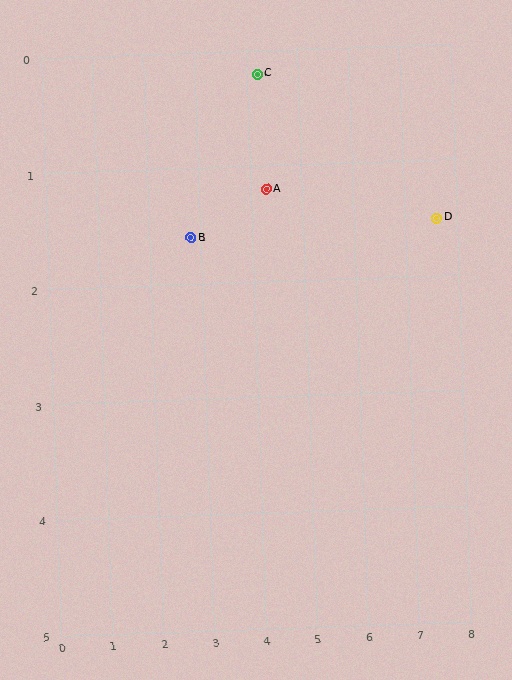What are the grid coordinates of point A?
Point A is at approximately (4.3, 1.2).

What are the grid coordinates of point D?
Point D is at approximately (7.6, 1.5).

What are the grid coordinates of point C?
Point C is at approximately (4.2, 0.2).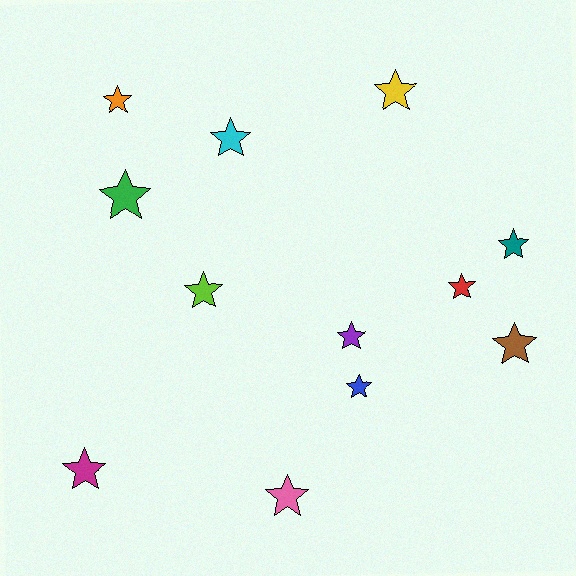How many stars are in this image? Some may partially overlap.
There are 12 stars.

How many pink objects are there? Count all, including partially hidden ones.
There is 1 pink object.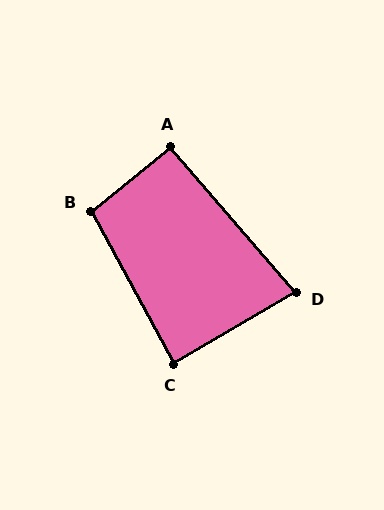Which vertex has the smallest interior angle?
D, at approximately 80 degrees.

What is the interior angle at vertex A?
Approximately 92 degrees (approximately right).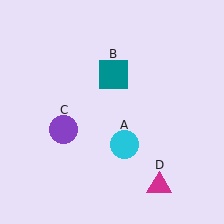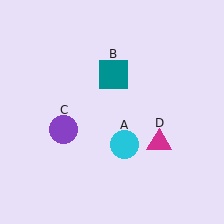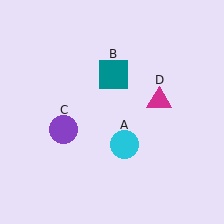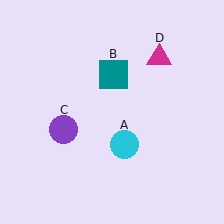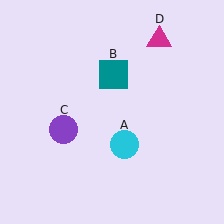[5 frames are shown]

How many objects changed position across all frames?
1 object changed position: magenta triangle (object D).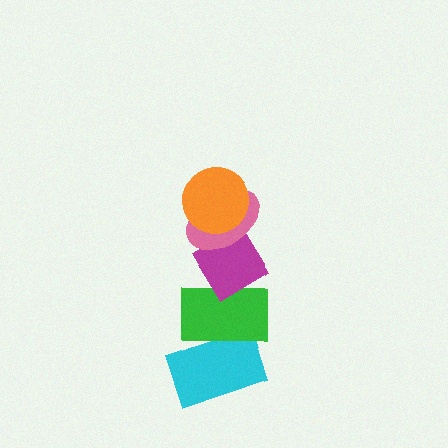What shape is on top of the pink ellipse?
The orange circle is on top of the pink ellipse.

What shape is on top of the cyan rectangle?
The green rectangle is on top of the cyan rectangle.